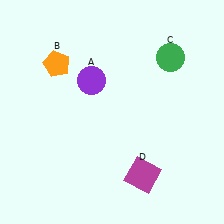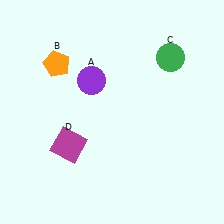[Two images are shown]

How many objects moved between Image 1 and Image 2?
1 object moved between the two images.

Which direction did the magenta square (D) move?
The magenta square (D) moved left.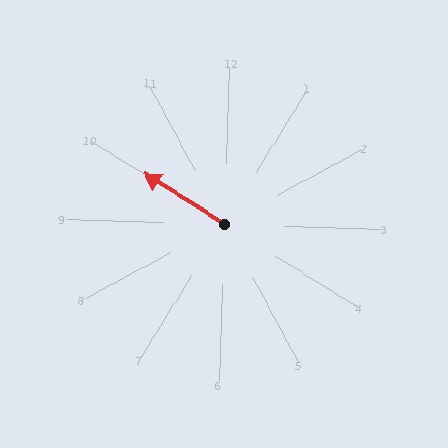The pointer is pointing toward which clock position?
Roughly 10 o'clock.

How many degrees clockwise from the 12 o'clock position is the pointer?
Approximately 300 degrees.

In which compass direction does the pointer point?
Northwest.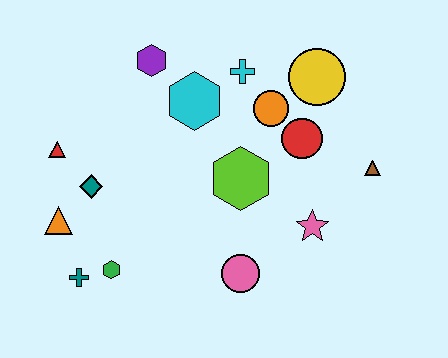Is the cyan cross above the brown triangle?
Yes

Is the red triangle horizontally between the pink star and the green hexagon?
No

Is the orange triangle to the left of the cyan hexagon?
Yes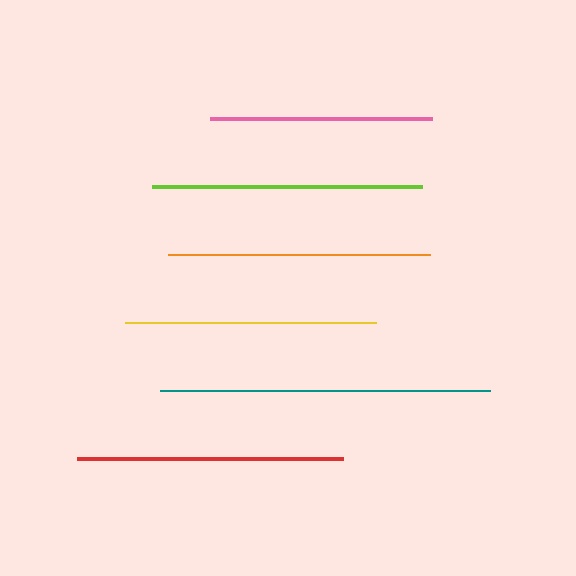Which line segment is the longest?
The teal line is the longest at approximately 330 pixels.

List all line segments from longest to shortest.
From longest to shortest: teal, lime, red, orange, yellow, pink.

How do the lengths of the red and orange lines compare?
The red and orange lines are approximately the same length.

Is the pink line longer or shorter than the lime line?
The lime line is longer than the pink line.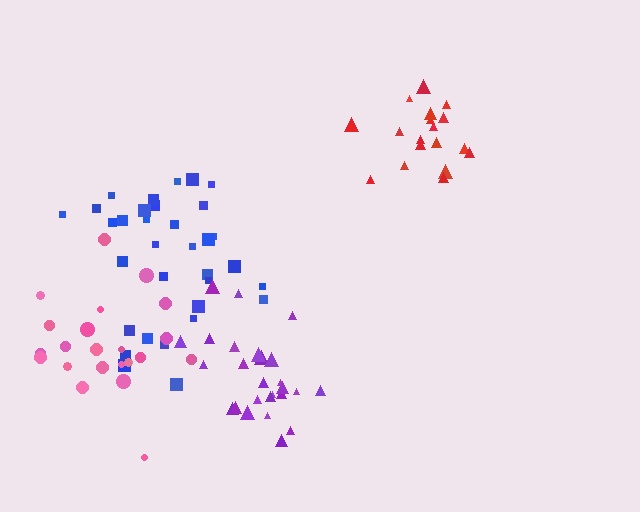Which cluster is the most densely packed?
Red.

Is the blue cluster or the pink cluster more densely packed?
Blue.